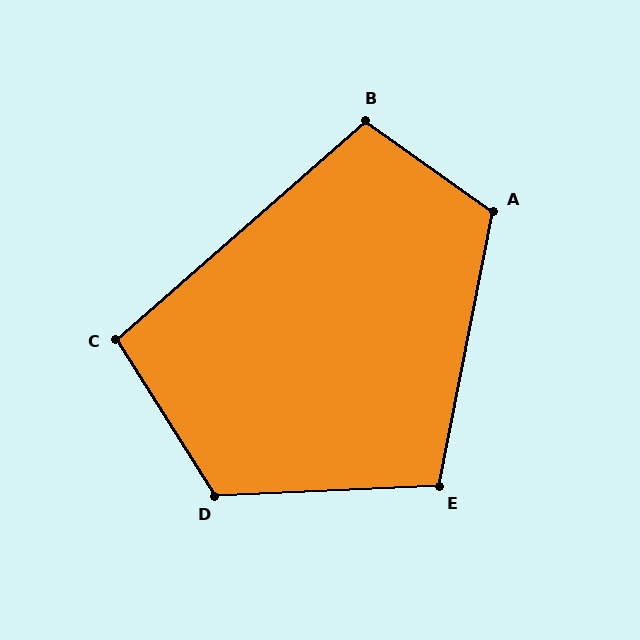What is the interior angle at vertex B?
Approximately 103 degrees (obtuse).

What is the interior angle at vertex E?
Approximately 104 degrees (obtuse).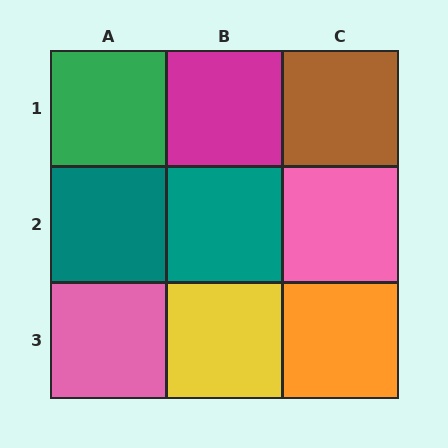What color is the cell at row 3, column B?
Yellow.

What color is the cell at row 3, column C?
Orange.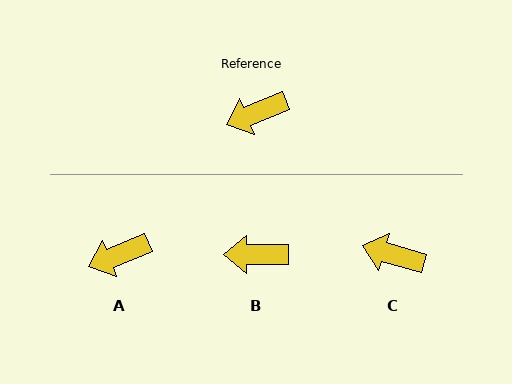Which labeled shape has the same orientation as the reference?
A.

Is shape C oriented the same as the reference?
No, it is off by about 38 degrees.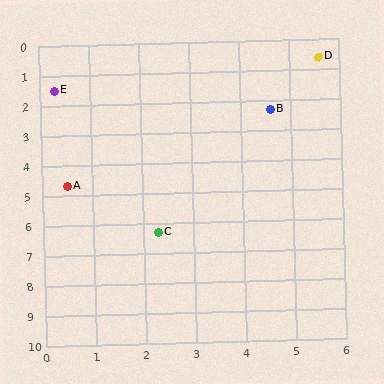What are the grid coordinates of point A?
Point A is at approximately (0.5, 4.7).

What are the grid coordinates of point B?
Point B is at approximately (4.6, 2.3).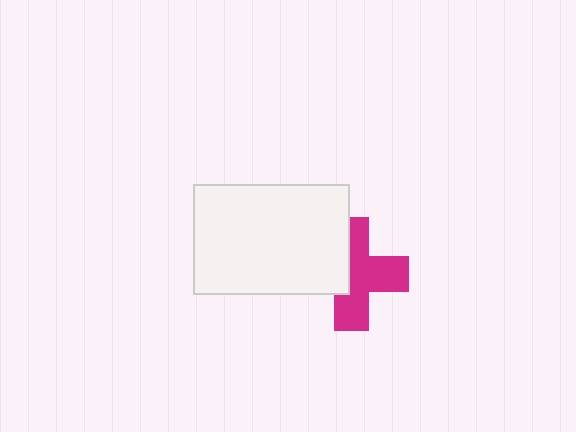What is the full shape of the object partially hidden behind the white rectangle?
The partially hidden object is a magenta cross.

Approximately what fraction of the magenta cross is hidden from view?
Roughly 38% of the magenta cross is hidden behind the white rectangle.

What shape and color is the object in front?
The object in front is a white rectangle.